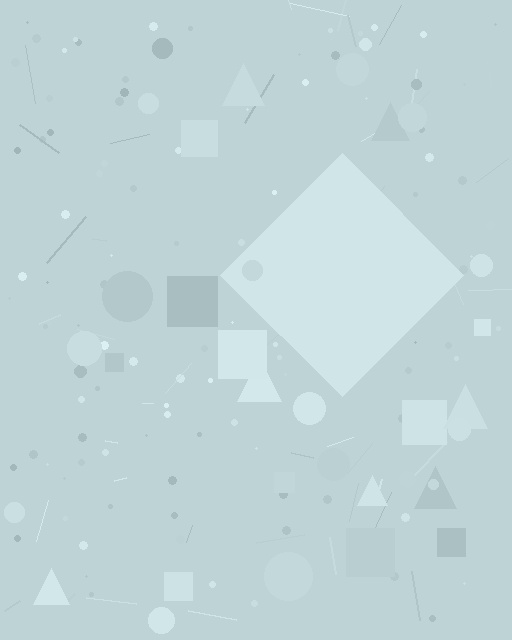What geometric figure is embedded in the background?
A diamond is embedded in the background.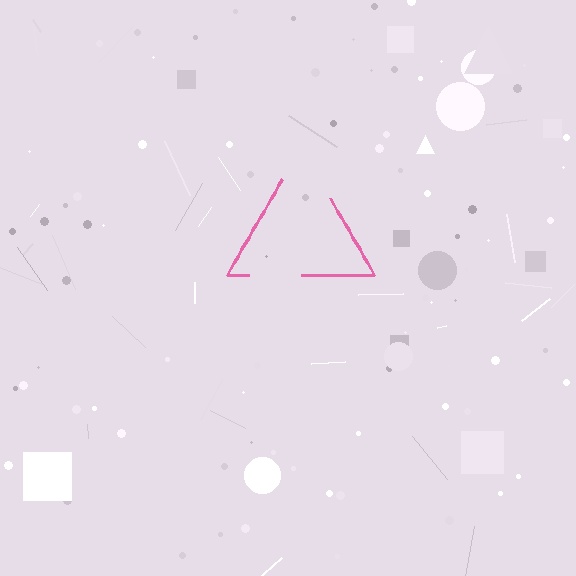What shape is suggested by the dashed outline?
The dashed outline suggests a triangle.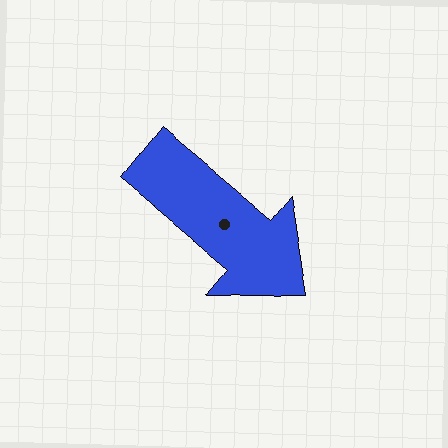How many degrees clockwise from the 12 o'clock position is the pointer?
Approximately 130 degrees.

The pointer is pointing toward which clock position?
Roughly 4 o'clock.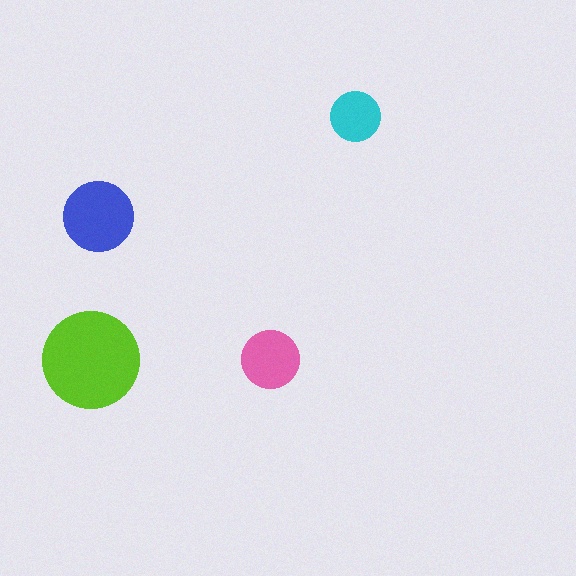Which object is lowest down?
The lime circle is bottommost.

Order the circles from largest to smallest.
the lime one, the blue one, the pink one, the cyan one.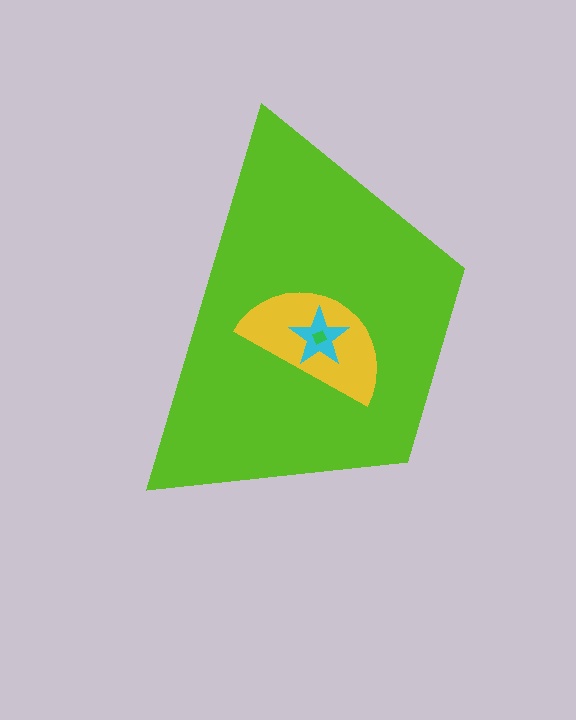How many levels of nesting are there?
4.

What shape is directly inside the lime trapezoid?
The yellow semicircle.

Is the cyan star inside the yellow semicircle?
Yes.